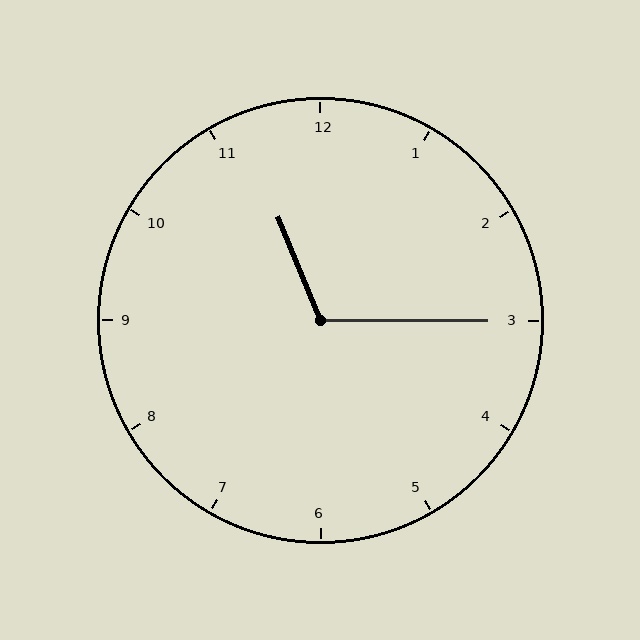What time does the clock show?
11:15.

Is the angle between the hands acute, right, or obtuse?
It is obtuse.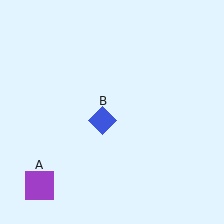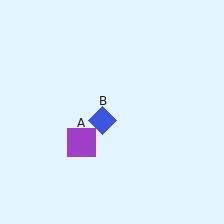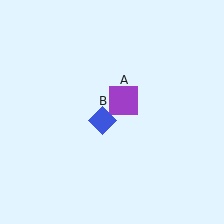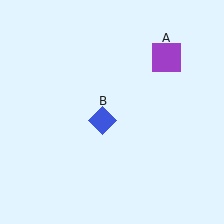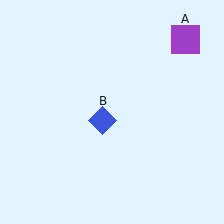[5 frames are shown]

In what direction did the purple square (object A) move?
The purple square (object A) moved up and to the right.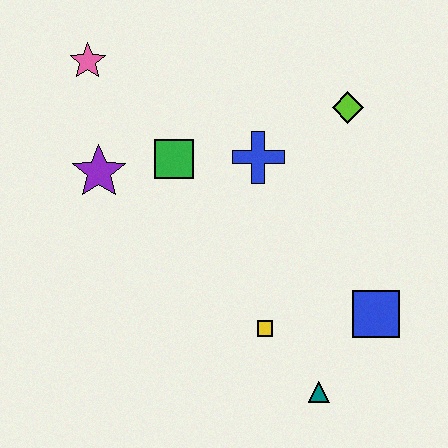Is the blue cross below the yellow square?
No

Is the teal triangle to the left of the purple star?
No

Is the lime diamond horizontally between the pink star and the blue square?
Yes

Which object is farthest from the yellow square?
The pink star is farthest from the yellow square.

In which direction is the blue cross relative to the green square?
The blue cross is to the right of the green square.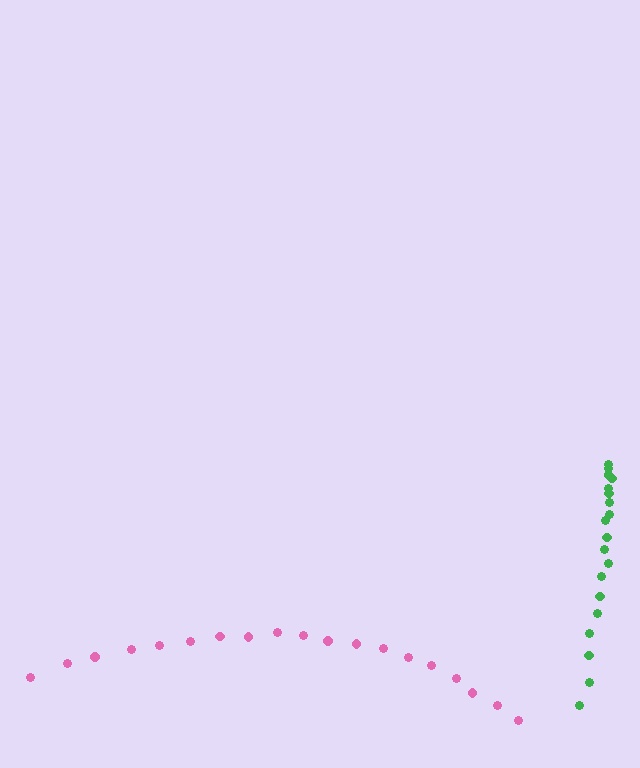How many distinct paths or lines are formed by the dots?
There are 2 distinct paths.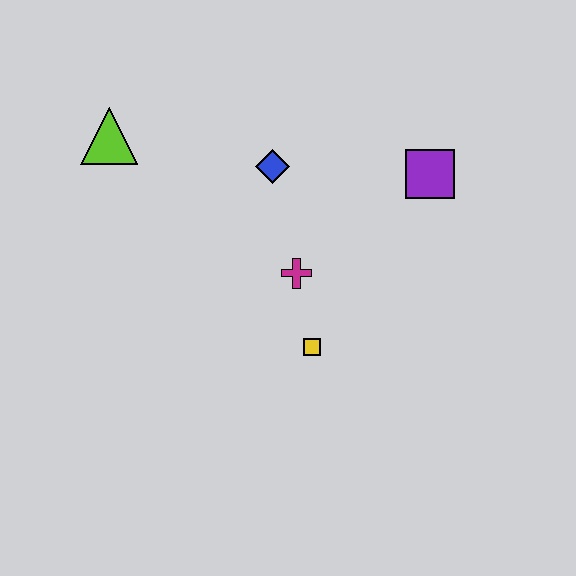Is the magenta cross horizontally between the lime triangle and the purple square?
Yes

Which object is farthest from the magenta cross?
The lime triangle is farthest from the magenta cross.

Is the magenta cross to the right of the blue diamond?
Yes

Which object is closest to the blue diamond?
The magenta cross is closest to the blue diamond.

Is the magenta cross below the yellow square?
No